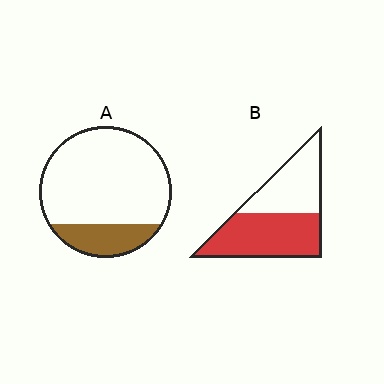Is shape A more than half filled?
No.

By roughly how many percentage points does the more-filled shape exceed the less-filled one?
By roughly 35 percentage points (B over A).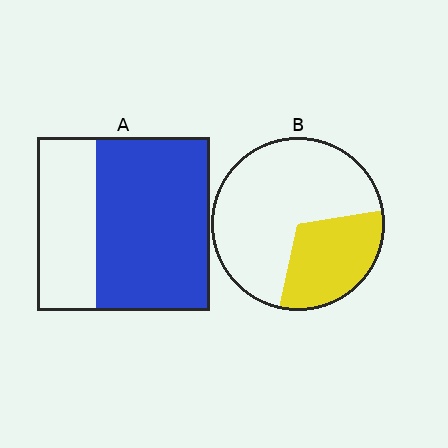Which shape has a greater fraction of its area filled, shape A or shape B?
Shape A.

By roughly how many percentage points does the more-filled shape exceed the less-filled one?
By roughly 35 percentage points (A over B).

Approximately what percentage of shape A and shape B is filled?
A is approximately 65% and B is approximately 30%.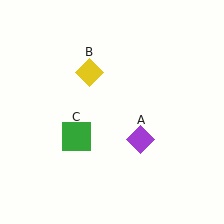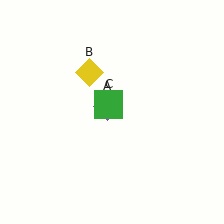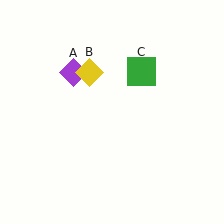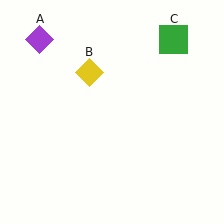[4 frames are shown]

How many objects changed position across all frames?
2 objects changed position: purple diamond (object A), green square (object C).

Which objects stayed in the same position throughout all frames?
Yellow diamond (object B) remained stationary.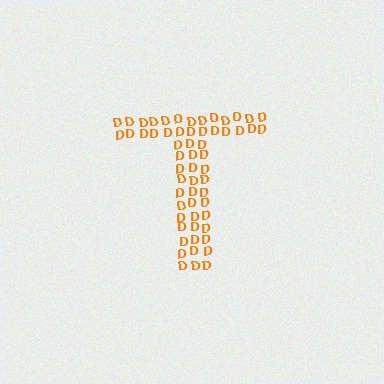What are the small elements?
The small elements are letter D's.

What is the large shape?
The large shape is the letter T.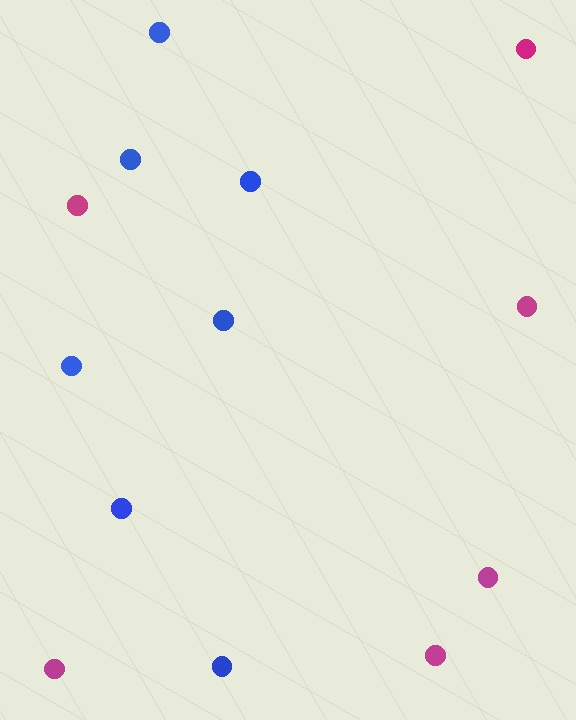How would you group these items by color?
There are 2 groups: one group of magenta circles (6) and one group of blue circles (7).